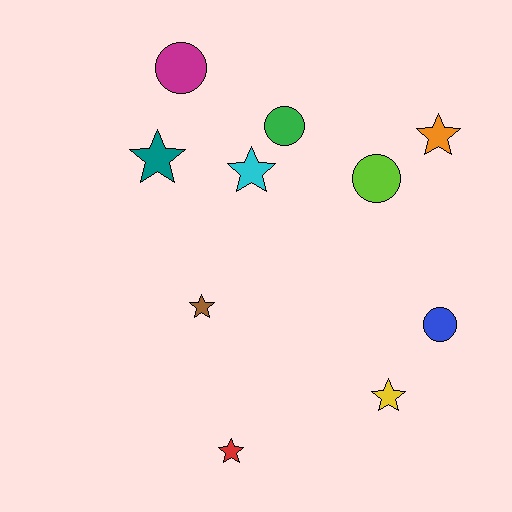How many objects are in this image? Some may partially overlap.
There are 10 objects.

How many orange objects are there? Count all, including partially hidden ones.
There is 1 orange object.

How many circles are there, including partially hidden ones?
There are 4 circles.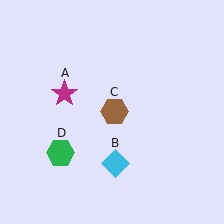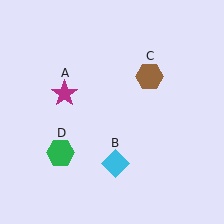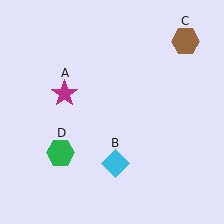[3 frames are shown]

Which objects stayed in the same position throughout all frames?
Magenta star (object A) and cyan diamond (object B) and green hexagon (object D) remained stationary.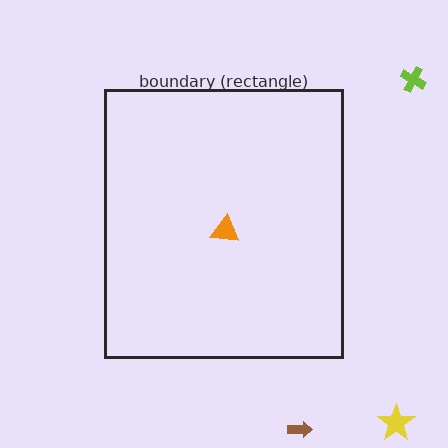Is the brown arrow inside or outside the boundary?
Outside.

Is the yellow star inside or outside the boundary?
Outside.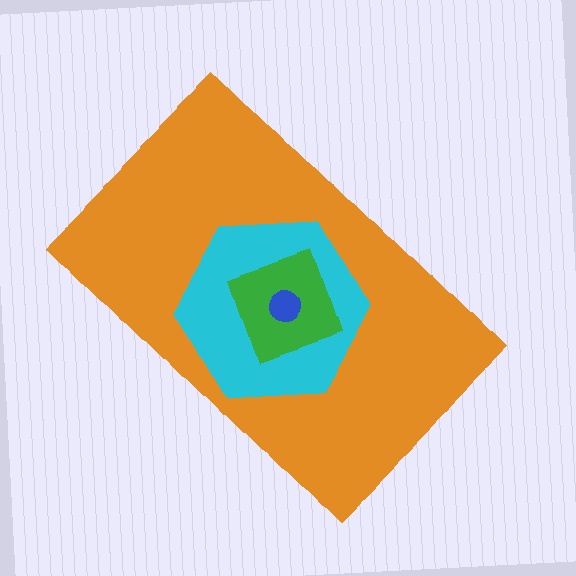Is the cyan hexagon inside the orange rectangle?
Yes.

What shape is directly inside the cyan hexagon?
The green diamond.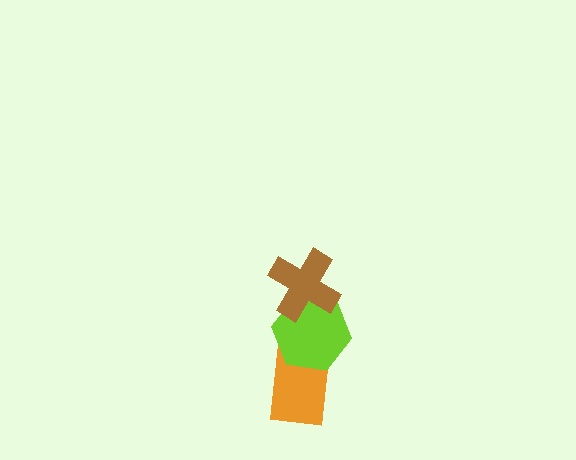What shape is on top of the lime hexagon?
The brown cross is on top of the lime hexagon.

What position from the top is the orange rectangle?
The orange rectangle is 3rd from the top.